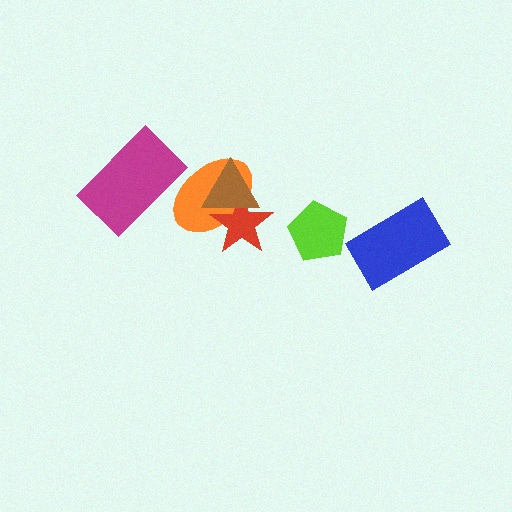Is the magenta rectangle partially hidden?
No, no other shape covers it.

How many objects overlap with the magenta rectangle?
1 object overlaps with the magenta rectangle.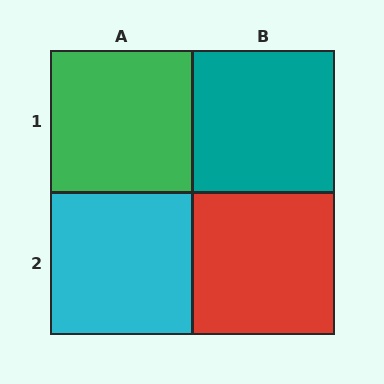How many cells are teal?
1 cell is teal.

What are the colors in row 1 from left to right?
Green, teal.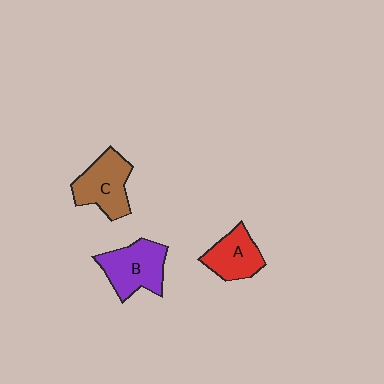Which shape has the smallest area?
Shape A (red).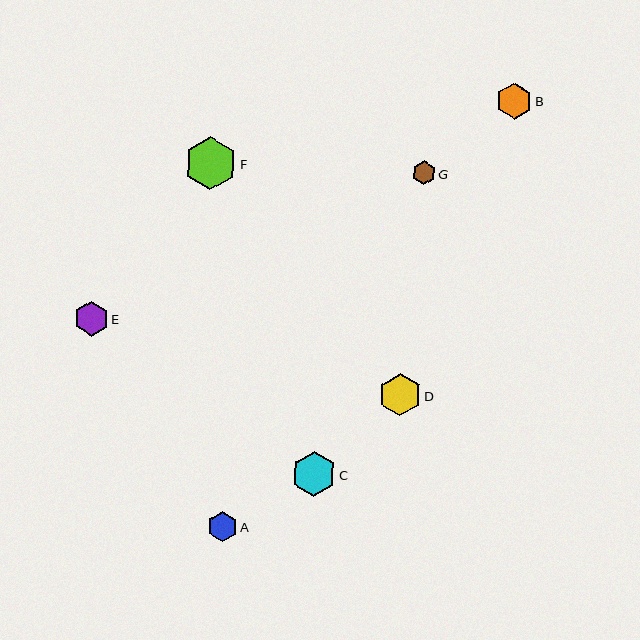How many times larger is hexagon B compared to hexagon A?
Hexagon B is approximately 1.2 times the size of hexagon A.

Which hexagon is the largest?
Hexagon F is the largest with a size of approximately 52 pixels.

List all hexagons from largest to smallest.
From largest to smallest: F, C, D, B, E, A, G.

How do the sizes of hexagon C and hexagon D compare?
Hexagon C and hexagon D are approximately the same size.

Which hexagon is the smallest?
Hexagon G is the smallest with a size of approximately 24 pixels.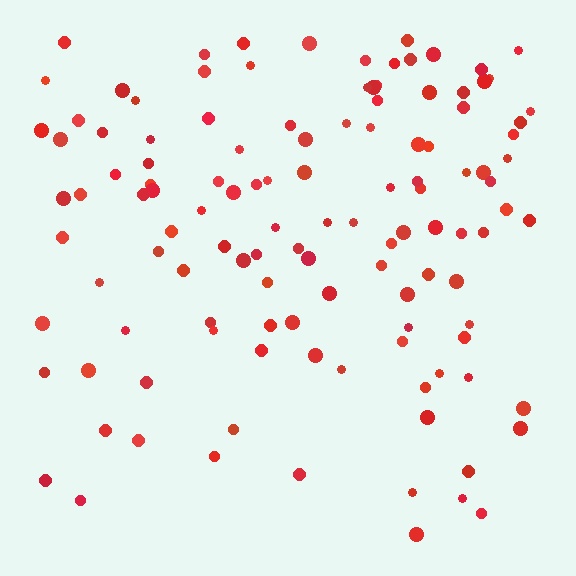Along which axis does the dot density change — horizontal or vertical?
Vertical.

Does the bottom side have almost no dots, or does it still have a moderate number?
Still a moderate number, just noticeably fewer than the top.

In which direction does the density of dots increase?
From bottom to top, with the top side densest.